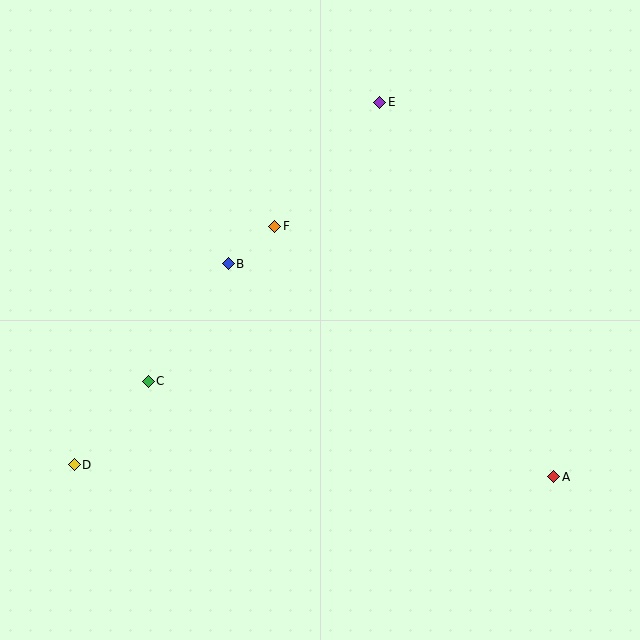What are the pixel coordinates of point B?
Point B is at (228, 264).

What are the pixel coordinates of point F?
Point F is at (275, 226).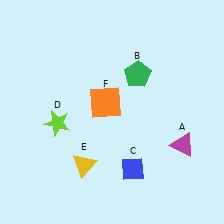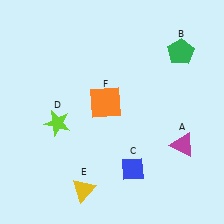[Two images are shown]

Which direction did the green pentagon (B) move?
The green pentagon (B) moved right.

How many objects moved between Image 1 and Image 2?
2 objects moved between the two images.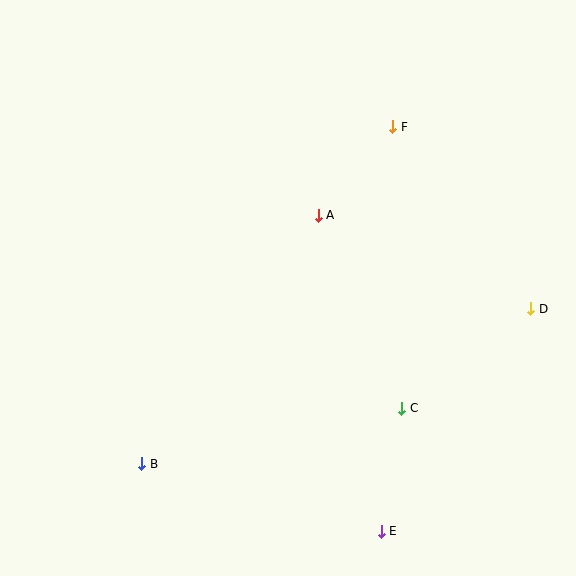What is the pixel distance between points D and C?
The distance between D and C is 163 pixels.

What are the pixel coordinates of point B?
Point B is at (142, 464).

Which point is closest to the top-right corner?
Point F is closest to the top-right corner.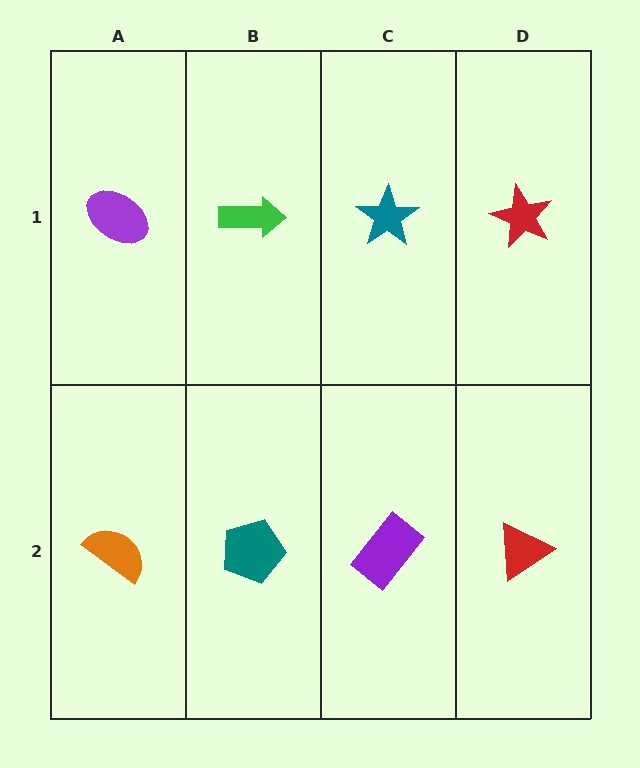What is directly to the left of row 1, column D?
A teal star.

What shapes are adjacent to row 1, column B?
A teal pentagon (row 2, column B), a purple ellipse (row 1, column A), a teal star (row 1, column C).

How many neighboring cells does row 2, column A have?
2.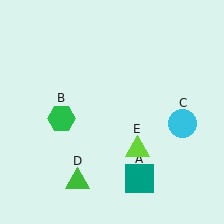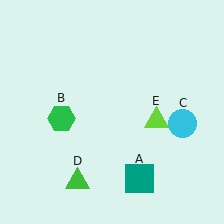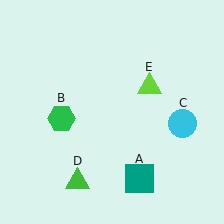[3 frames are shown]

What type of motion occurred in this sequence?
The lime triangle (object E) rotated counterclockwise around the center of the scene.